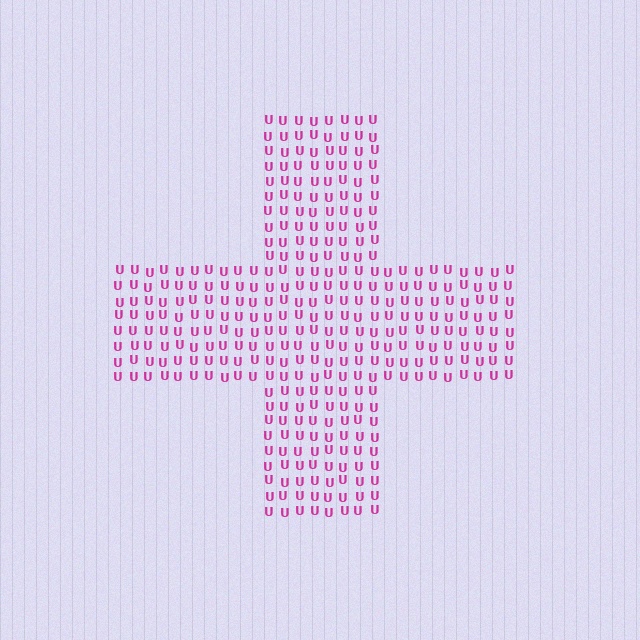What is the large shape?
The large shape is a cross.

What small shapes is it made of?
It is made of small letter U's.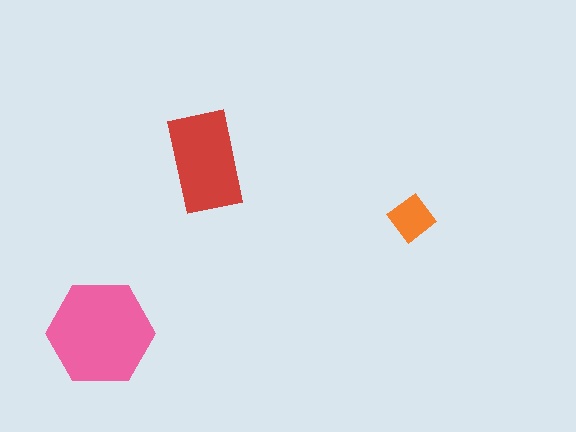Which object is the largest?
The pink hexagon.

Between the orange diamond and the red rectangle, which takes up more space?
The red rectangle.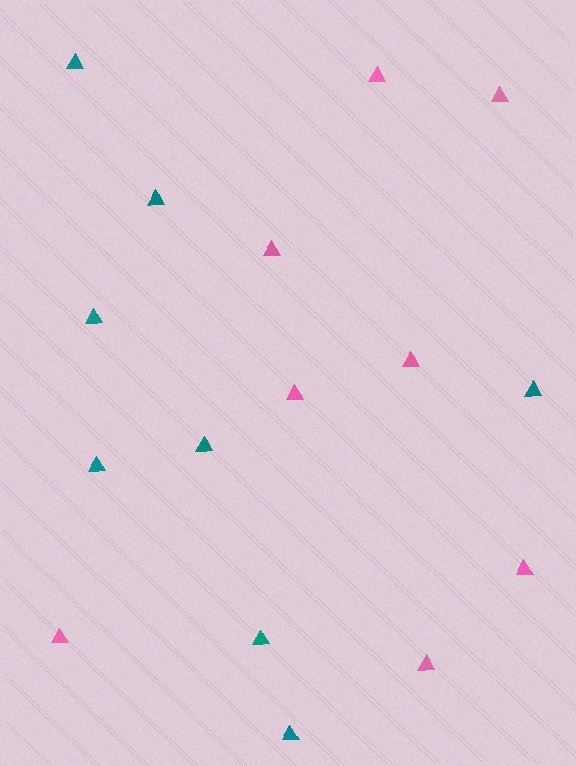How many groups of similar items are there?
There are 2 groups: one group of teal triangles (8) and one group of pink triangles (8).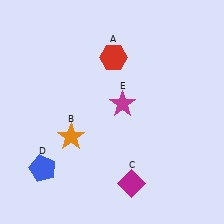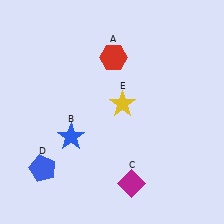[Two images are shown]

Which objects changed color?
B changed from orange to blue. E changed from magenta to yellow.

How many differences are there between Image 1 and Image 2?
There are 2 differences between the two images.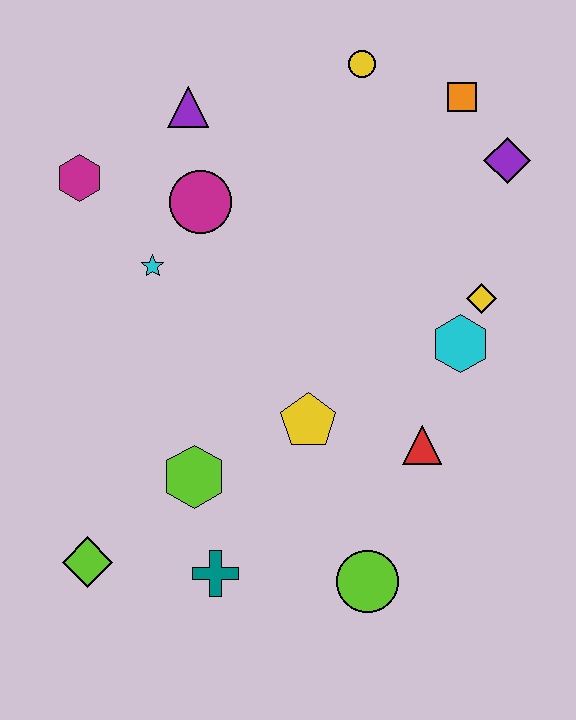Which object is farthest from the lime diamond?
The orange square is farthest from the lime diamond.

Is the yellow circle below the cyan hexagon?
No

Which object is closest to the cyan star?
The magenta circle is closest to the cyan star.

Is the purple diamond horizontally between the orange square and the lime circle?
No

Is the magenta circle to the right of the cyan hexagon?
No